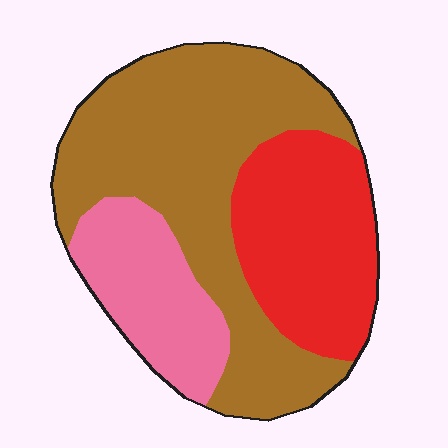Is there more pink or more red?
Red.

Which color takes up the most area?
Brown, at roughly 50%.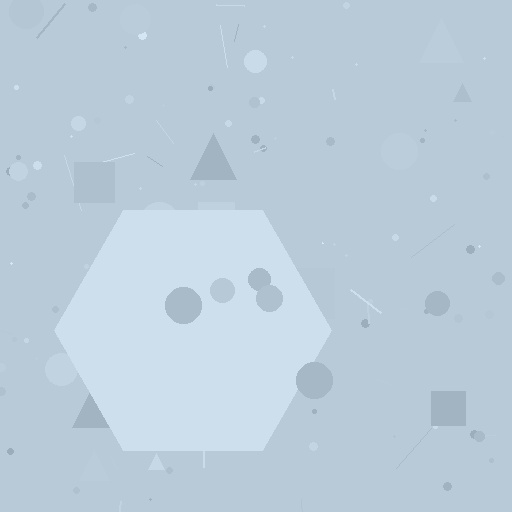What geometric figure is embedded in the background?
A hexagon is embedded in the background.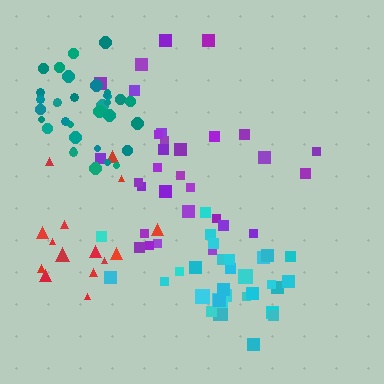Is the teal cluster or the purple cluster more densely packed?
Teal.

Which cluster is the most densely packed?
Teal.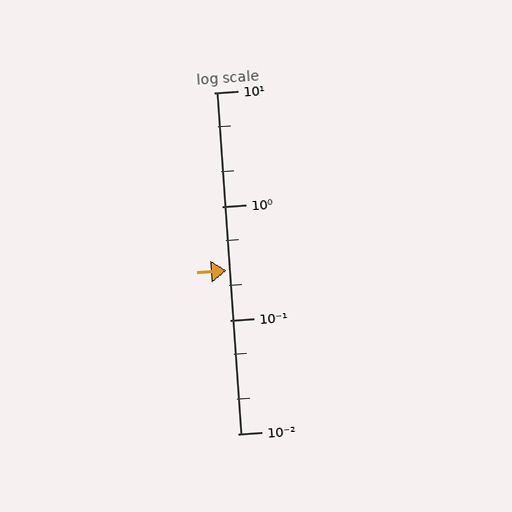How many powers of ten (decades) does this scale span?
The scale spans 3 decades, from 0.01 to 10.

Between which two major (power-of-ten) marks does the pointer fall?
The pointer is between 0.1 and 1.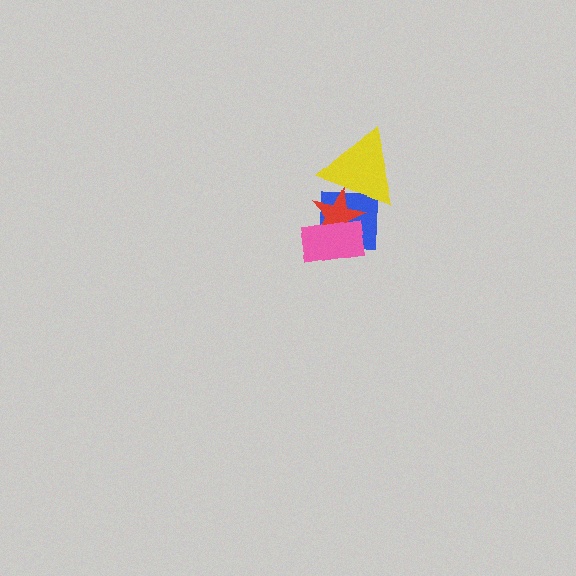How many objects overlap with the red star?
3 objects overlap with the red star.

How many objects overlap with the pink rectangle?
2 objects overlap with the pink rectangle.